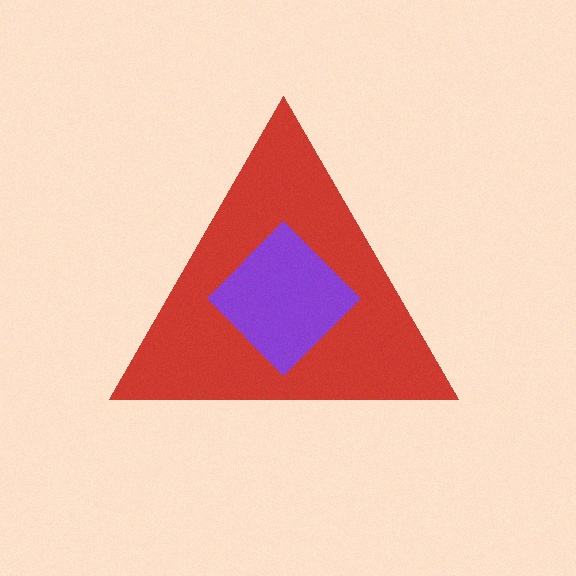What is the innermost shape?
The purple diamond.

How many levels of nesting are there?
2.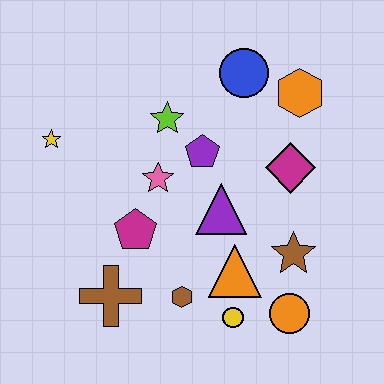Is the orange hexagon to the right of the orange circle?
Yes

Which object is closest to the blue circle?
The orange hexagon is closest to the blue circle.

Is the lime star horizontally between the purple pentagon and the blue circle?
No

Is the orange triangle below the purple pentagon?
Yes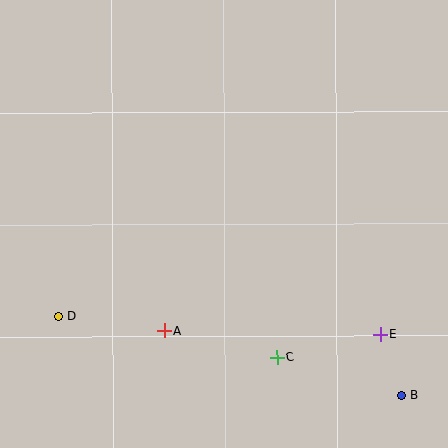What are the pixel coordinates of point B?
Point B is at (401, 395).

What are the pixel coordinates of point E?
Point E is at (381, 334).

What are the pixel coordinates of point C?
Point C is at (277, 357).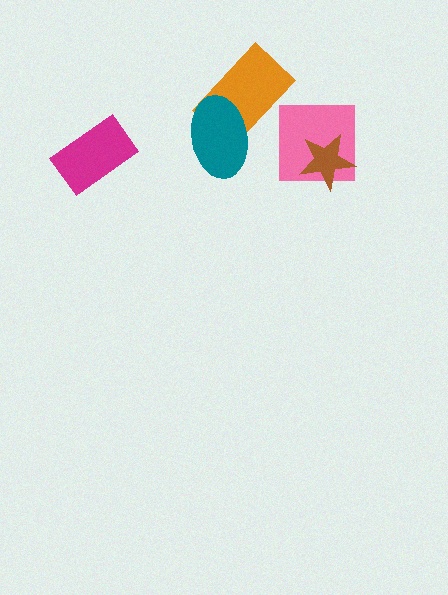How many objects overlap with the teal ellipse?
1 object overlaps with the teal ellipse.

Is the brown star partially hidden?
No, no other shape covers it.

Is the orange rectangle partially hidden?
Yes, it is partially covered by another shape.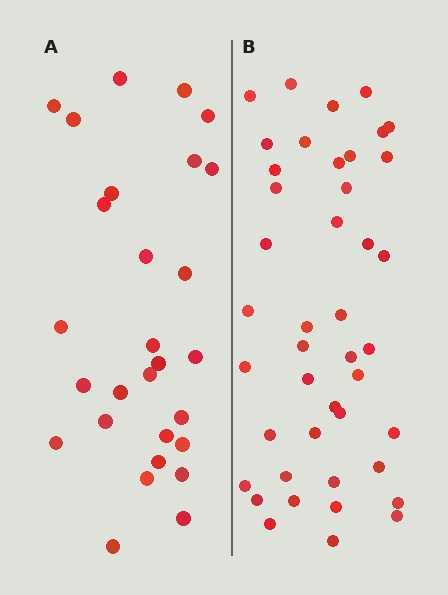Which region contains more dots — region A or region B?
Region B (the right region) has more dots.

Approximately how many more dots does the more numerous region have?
Region B has approximately 15 more dots than region A.